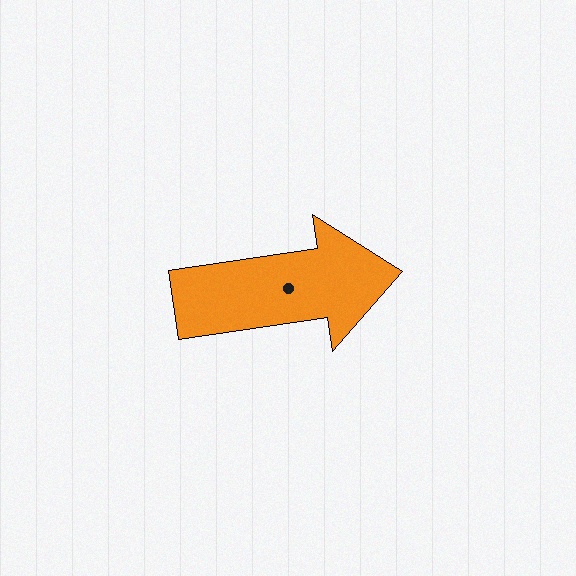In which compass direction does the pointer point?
East.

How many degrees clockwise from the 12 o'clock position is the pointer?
Approximately 82 degrees.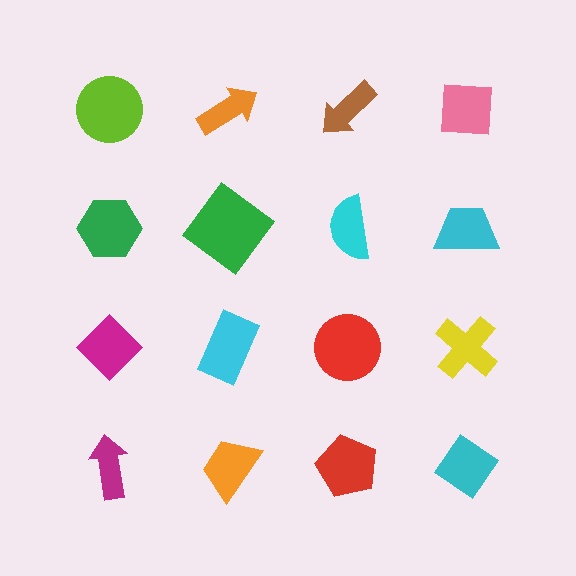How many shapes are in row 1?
4 shapes.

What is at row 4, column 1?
A magenta arrow.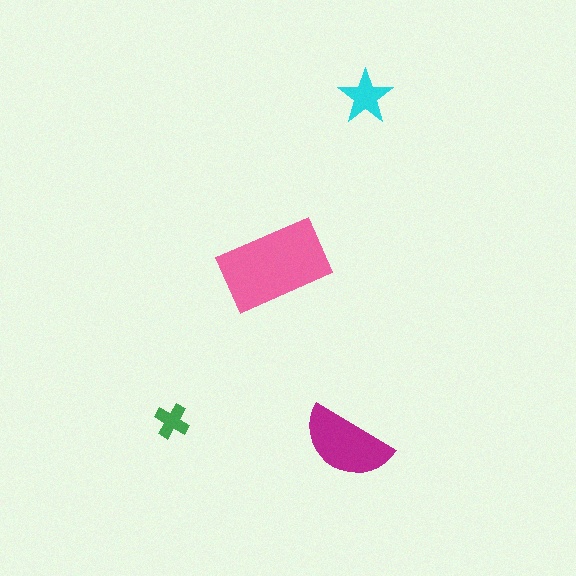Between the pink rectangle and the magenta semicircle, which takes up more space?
The pink rectangle.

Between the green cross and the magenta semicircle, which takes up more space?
The magenta semicircle.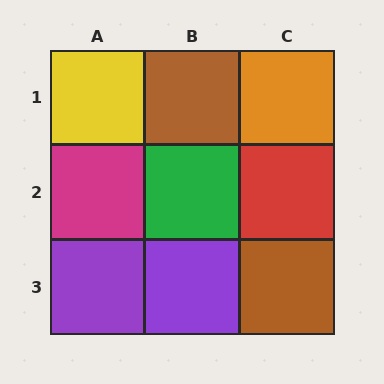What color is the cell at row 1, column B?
Brown.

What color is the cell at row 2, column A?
Magenta.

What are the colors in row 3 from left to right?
Purple, purple, brown.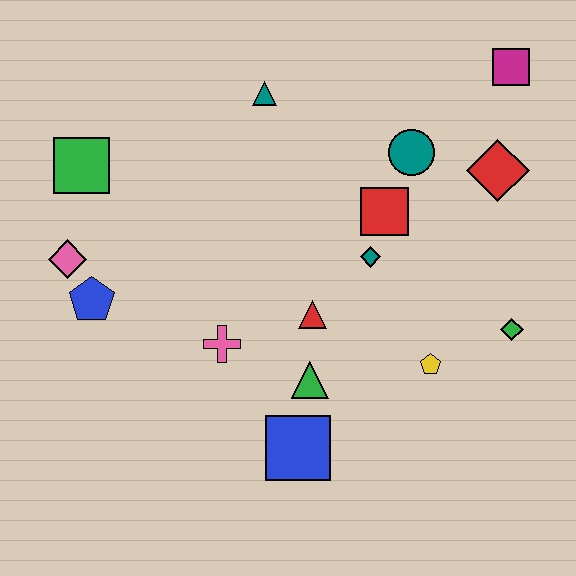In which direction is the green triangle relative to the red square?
The green triangle is below the red square.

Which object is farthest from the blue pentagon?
The magenta square is farthest from the blue pentagon.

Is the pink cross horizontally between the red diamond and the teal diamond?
No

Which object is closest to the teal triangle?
The teal circle is closest to the teal triangle.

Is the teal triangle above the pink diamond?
Yes